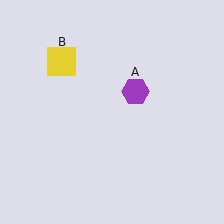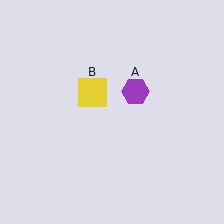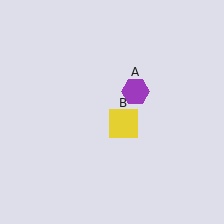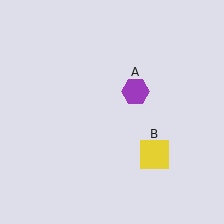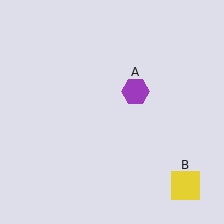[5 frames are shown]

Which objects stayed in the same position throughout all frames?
Purple hexagon (object A) remained stationary.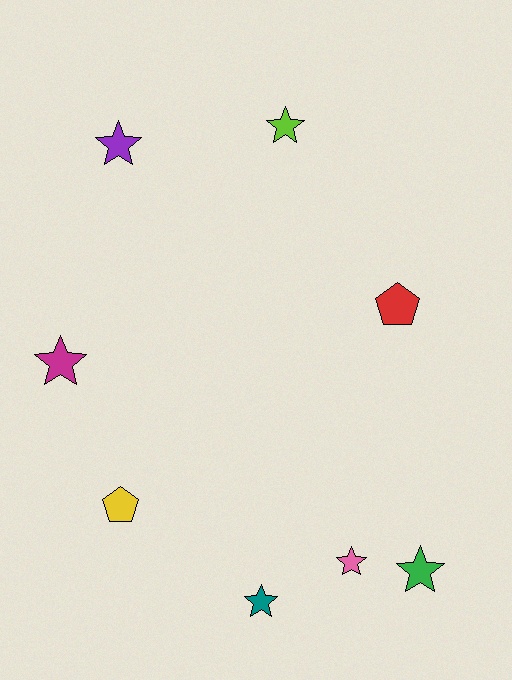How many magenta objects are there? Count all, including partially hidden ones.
There is 1 magenta object.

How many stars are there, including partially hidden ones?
There are 6 stars.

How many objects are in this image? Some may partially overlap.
There are 8 objects.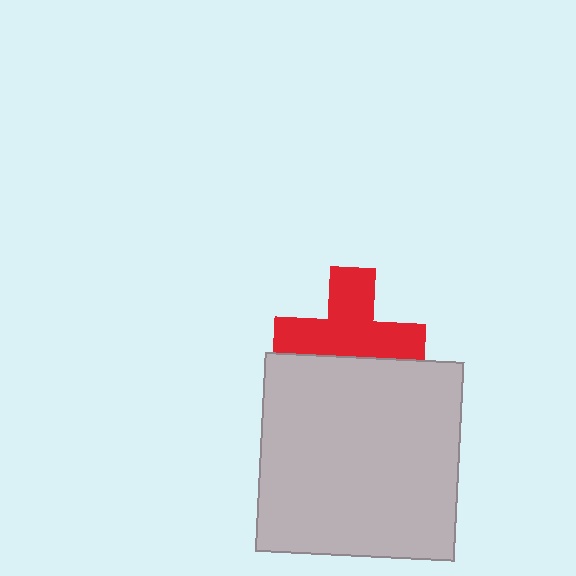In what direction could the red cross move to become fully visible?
The red cross could move up. That would shift it out from behind the light gray square entirely.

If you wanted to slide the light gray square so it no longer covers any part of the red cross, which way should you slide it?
Slide it down — that is the most direct way to separate the two shapes.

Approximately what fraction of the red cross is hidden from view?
Roughly 33% of the red cross is hidden behind the light gray square.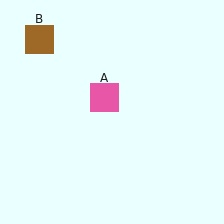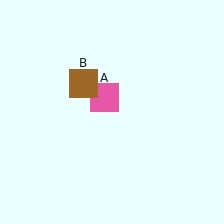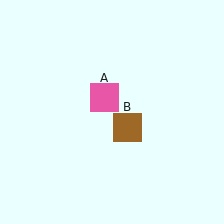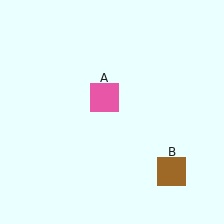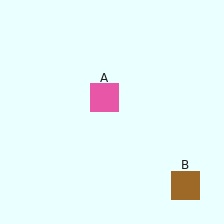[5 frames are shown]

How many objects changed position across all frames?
1 object changed position: brown square (object B).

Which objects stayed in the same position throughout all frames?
Pink square (object A) remained stationary.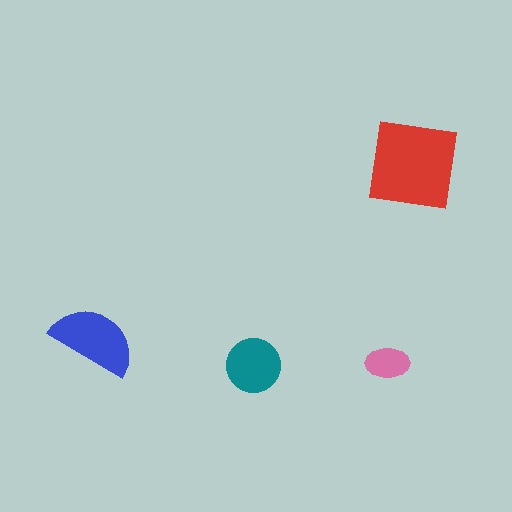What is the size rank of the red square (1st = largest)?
1st.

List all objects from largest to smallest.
The red square, the blue semicircle, the teal circle, the pink ellipse.